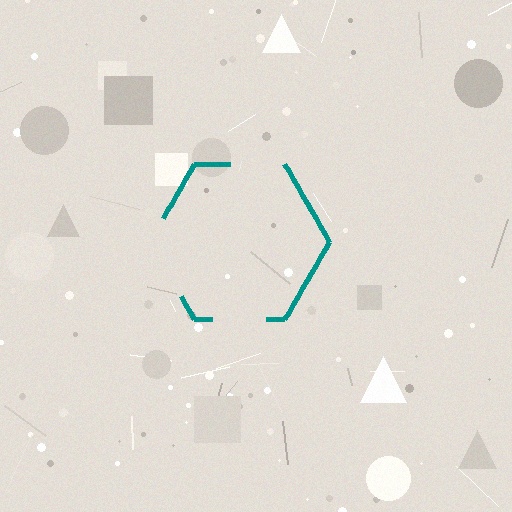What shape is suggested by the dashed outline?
The dashed outline suggests a hexagon.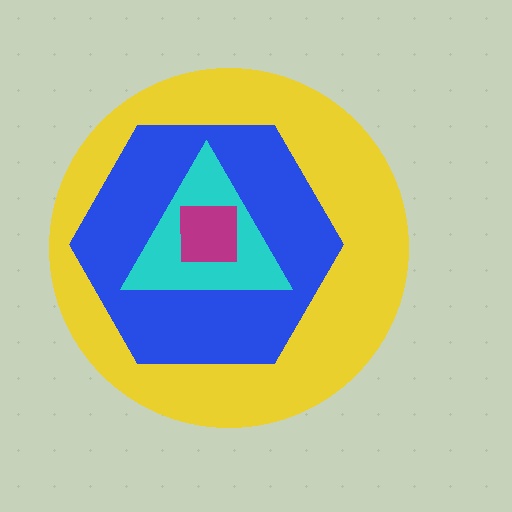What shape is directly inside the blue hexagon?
The cyan triangle.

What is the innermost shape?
The magenta square.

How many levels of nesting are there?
4.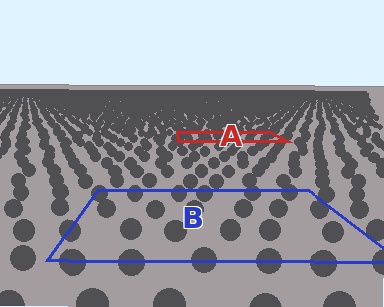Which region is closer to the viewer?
Region B is closer. The texture elements there are larger and more spread out.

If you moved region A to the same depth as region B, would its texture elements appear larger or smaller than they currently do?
They would appear larger. At a closer depth, the same texture elements are projected at a bigger on-screen size.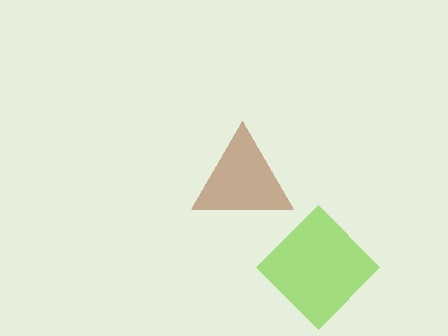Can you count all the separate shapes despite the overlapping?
Yes, there are 2 separate shapes.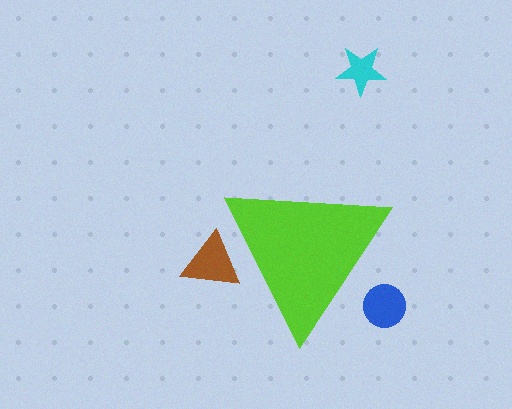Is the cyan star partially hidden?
No, the cyan star is fully visible.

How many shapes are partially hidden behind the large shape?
2 shapes are partially hidden.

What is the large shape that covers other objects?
A lime triangle.